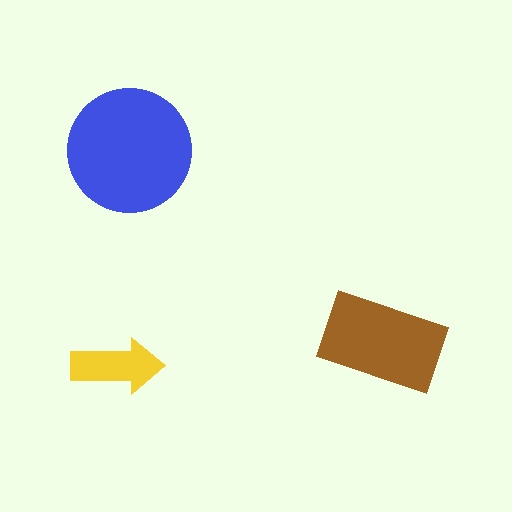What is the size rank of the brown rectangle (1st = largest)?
2nd.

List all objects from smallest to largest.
The yellow arrow, the brown rectangle, the blue circle.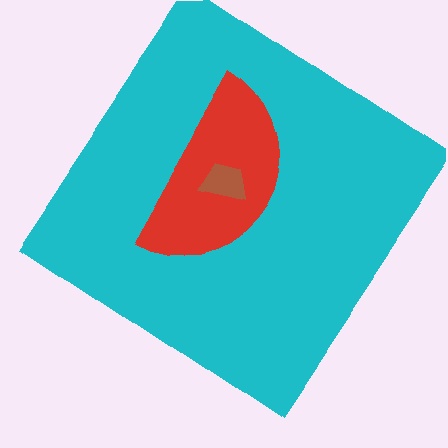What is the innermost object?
The brown trapezoid.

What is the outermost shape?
The cyan diamond.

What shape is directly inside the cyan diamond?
The red semicircle.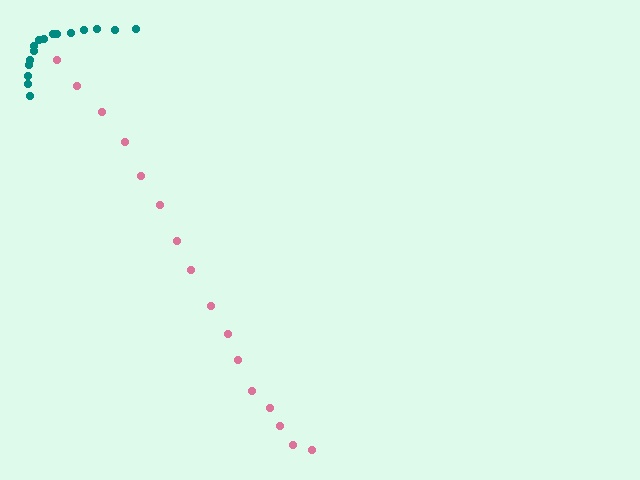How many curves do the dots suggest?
There are 2 distinct paths.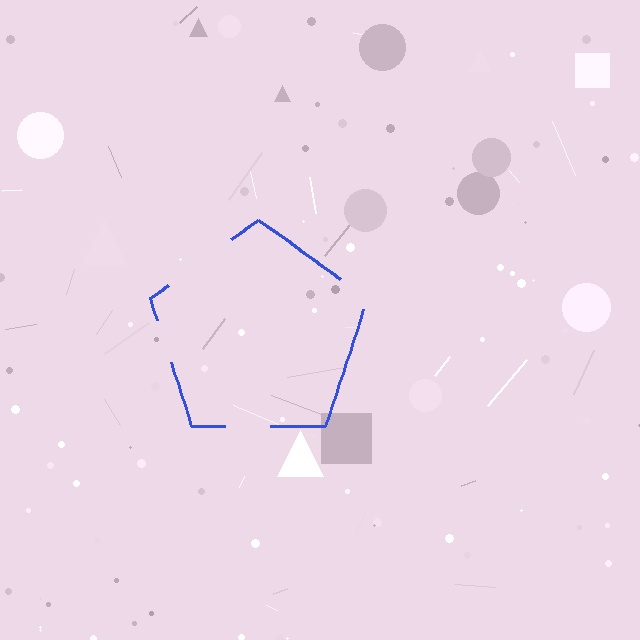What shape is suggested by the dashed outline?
The dashed outline suggests a pentagon.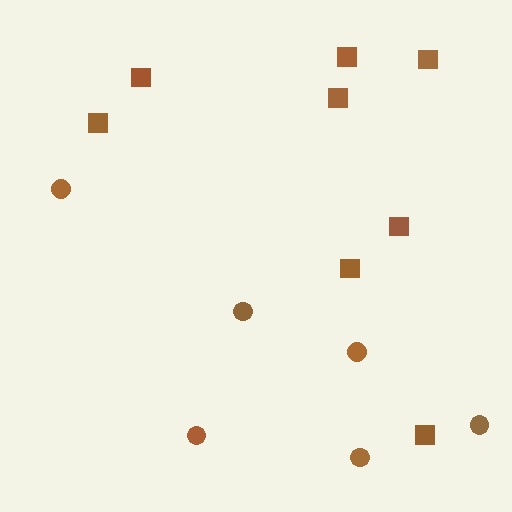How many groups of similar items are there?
There are 2 groups: one group of squares (8) and one group of circles (6).